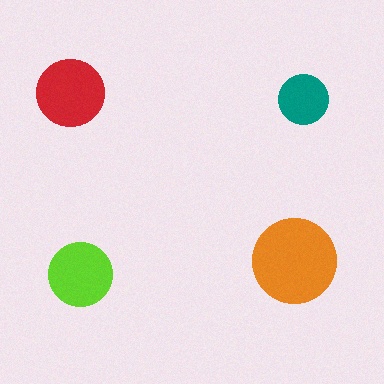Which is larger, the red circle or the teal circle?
The red one.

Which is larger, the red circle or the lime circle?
The red one.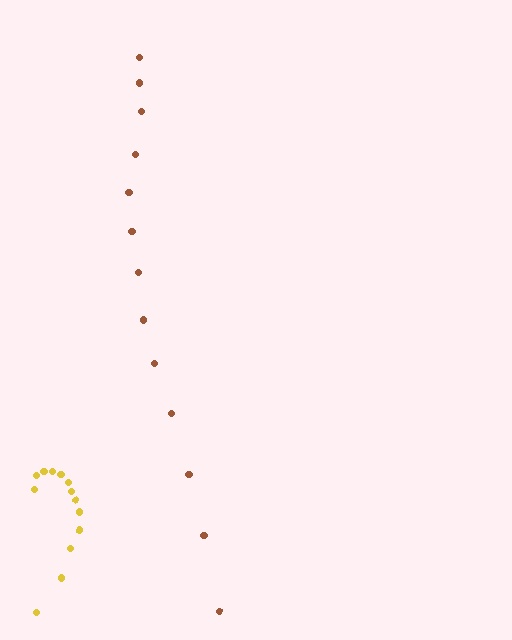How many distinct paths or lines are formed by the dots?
There are 2 distinct paths.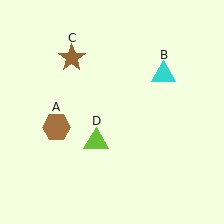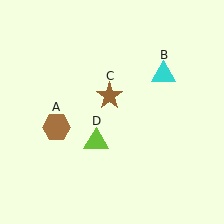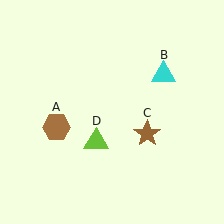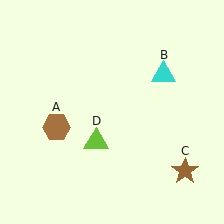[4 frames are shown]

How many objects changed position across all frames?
1 object changed position: brown star (object C).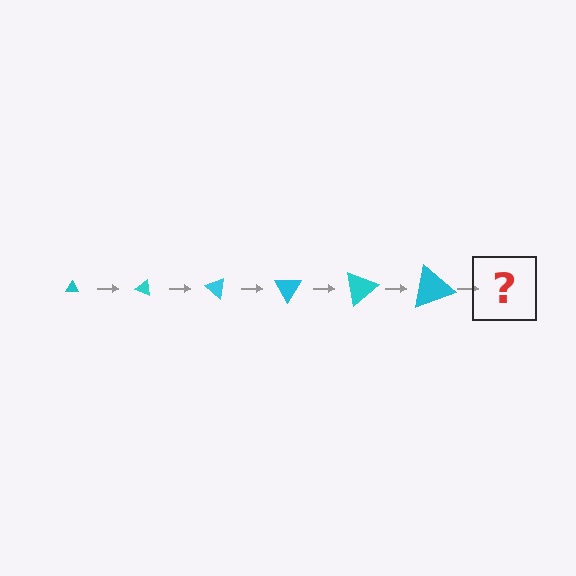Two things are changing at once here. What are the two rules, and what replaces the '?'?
The two rules are that the triangle grows larger each step and it rotates 20 degrees each step. The '?' should be a triangle, larger than the previous one and rotated 120 degrees from the start.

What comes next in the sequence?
The next element should be a triangle, larger than the previous one and rotated 120 degrees from the start.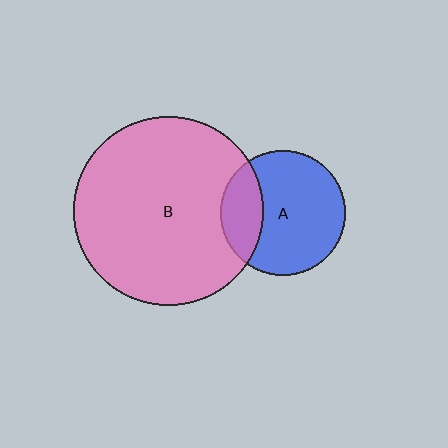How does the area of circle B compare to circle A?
Approximately 2.3 times.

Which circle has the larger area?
Circle B (pink).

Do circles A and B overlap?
Yes.